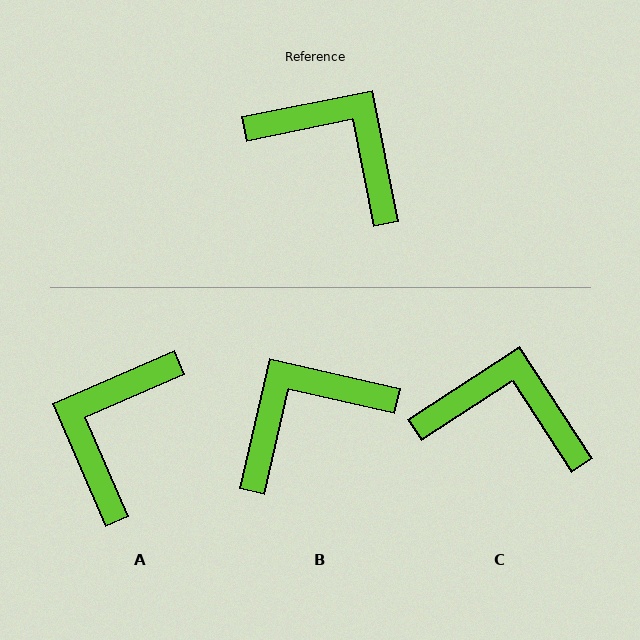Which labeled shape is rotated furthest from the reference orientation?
A, about 102 degrees away.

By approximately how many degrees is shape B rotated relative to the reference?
Approximately 65 degrees counter-clockwise.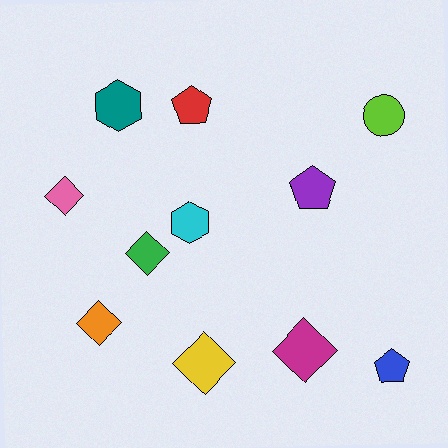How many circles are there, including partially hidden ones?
There is 1 circle.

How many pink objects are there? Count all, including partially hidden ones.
There is 1 pink object.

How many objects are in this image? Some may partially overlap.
There are 11 objects.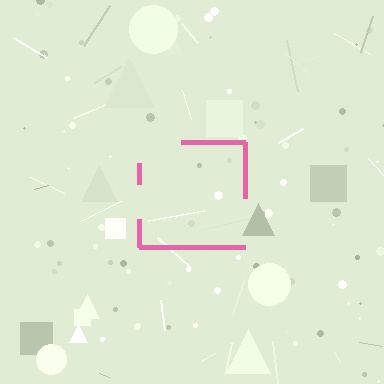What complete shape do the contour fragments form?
The contour fragments form a square.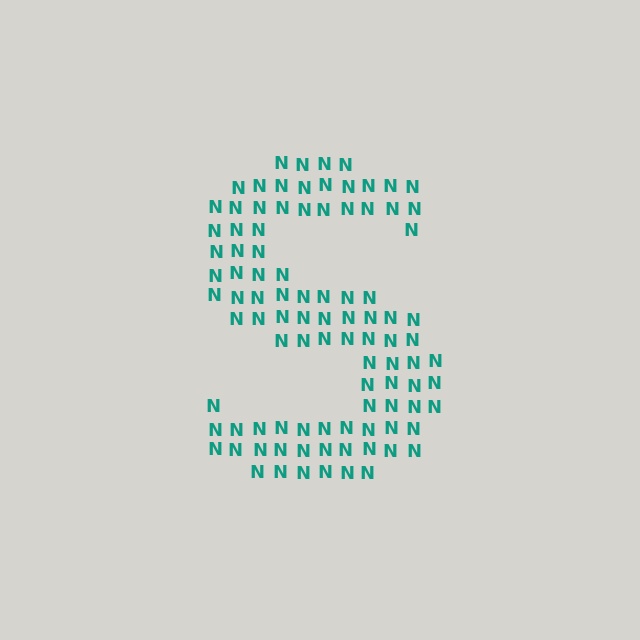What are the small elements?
The small elements are letter N's.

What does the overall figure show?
The overall figure shows the letter S.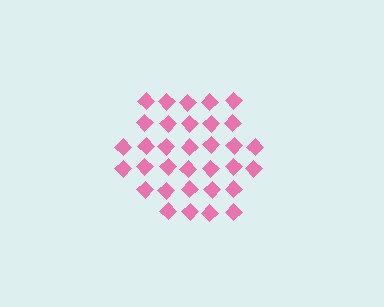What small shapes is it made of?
It is made of small diamonds.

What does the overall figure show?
The overall figure shows a hexagon.